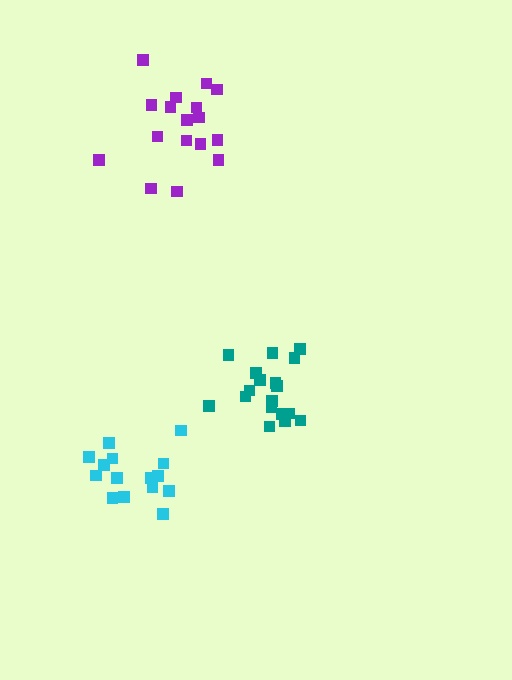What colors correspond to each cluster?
The clusters are colored: cyan, purple, teal.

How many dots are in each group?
Group 1: 15 dots, Group 2: 17 dots, Group 3: 18 dots (50 total).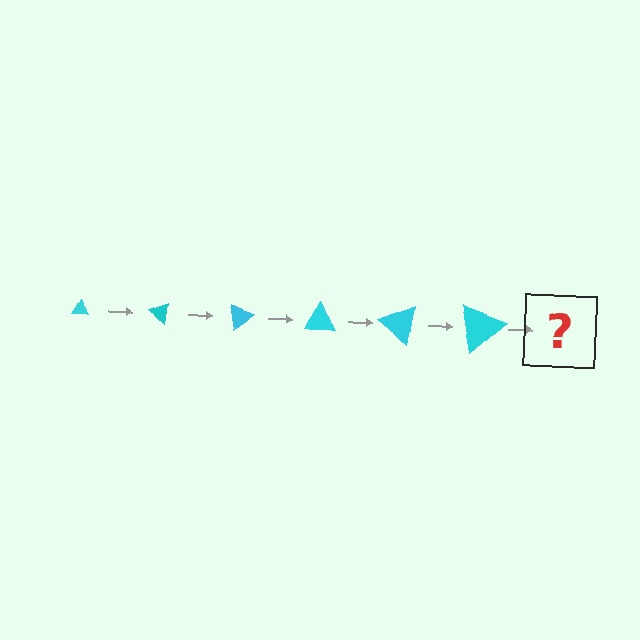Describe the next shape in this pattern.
It should be a triangle, larger than the previous one and rotated 240 degrees from the start.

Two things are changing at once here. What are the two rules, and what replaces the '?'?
The two rules are that the triangle grows larger each step and it rotates 40 degrees each step. The '?' should be a triangle, larger than the previous one and rotated 240 degrees from the start.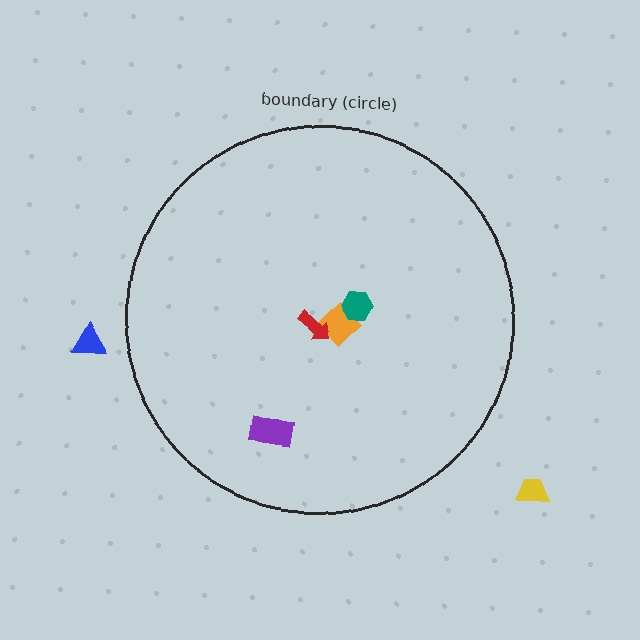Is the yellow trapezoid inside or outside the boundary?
Outside.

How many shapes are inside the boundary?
4 inside, 2 outside.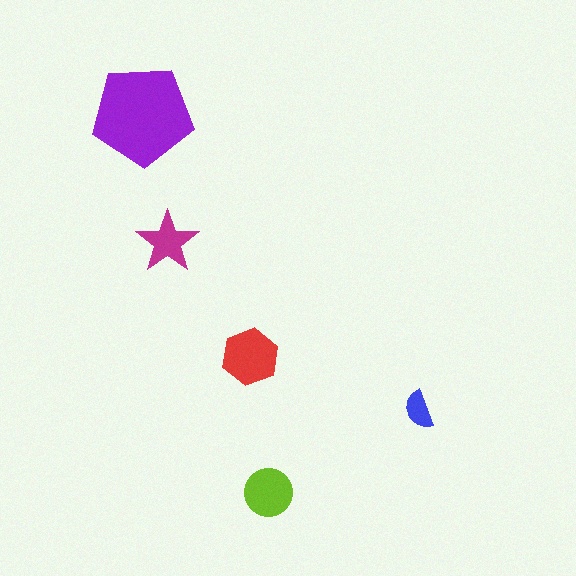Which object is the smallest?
The blue semicircle.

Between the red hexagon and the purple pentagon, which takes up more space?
The purple pentagon.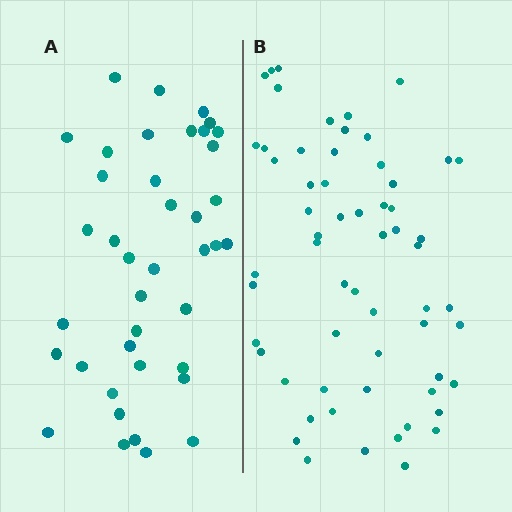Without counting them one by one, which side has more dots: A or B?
Region B (the right region) has more dots.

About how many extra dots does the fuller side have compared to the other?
Region B has approximately 20 more dots than region A.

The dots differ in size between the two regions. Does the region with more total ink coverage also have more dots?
No. Region A has more total ink coverage because its dots are larger, but region B actually contains more individual dots. Total area can be misleading — the number of items is what matters here.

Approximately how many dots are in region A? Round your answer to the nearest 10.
About 40 dots.